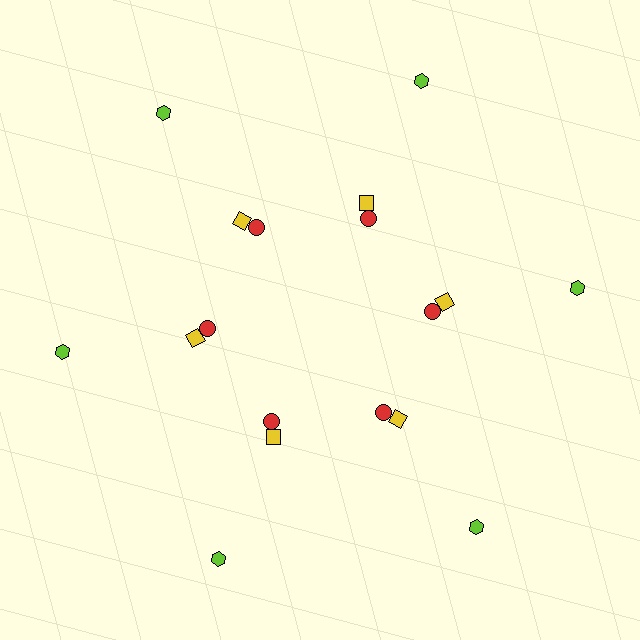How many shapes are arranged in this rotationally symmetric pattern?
There are 18 shapes, arranged in 6 groups of 3.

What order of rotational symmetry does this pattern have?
This pattern has 6-fold rotational symmetry.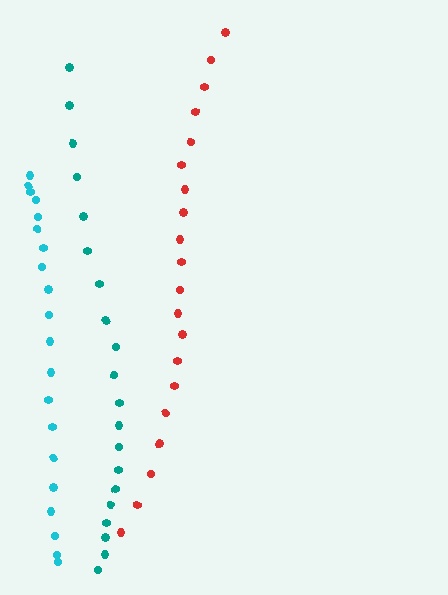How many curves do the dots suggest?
There are 3 distinct paths.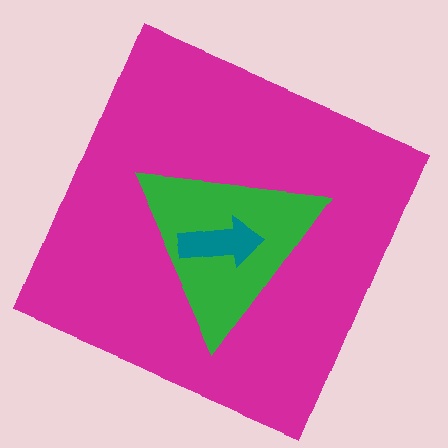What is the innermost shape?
The teal arrow.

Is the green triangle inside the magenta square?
Yes.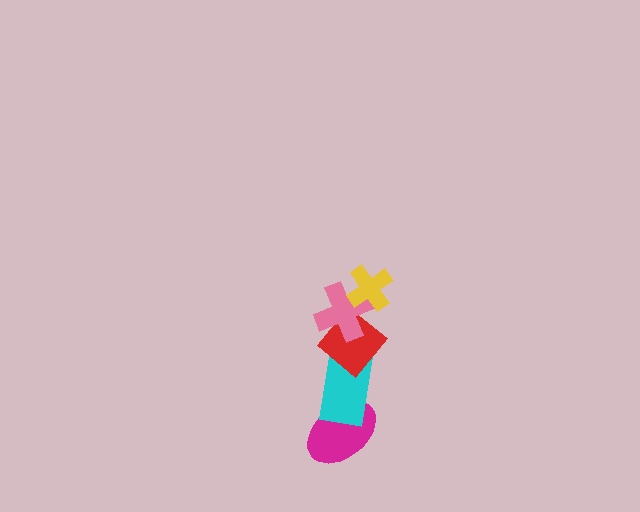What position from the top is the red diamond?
The red diamond is 3rd from the top.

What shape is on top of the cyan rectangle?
The red diamond is on top of the cyan rectangle.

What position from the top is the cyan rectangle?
The cyan rectangle is 4th from the top.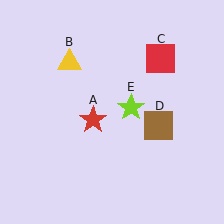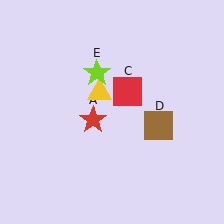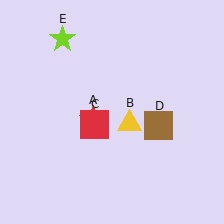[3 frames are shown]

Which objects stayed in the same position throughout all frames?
Red star (object A) and brown square (object D) remained stationary.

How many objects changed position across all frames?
3 objects changed position: yellow triangle (object B), red square (object C), lime star (object E).